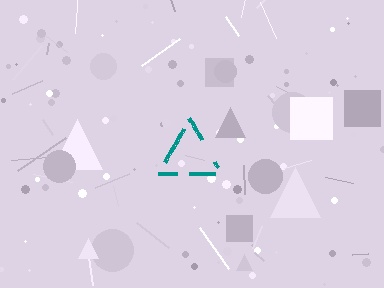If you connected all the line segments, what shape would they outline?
They would outline a triangle.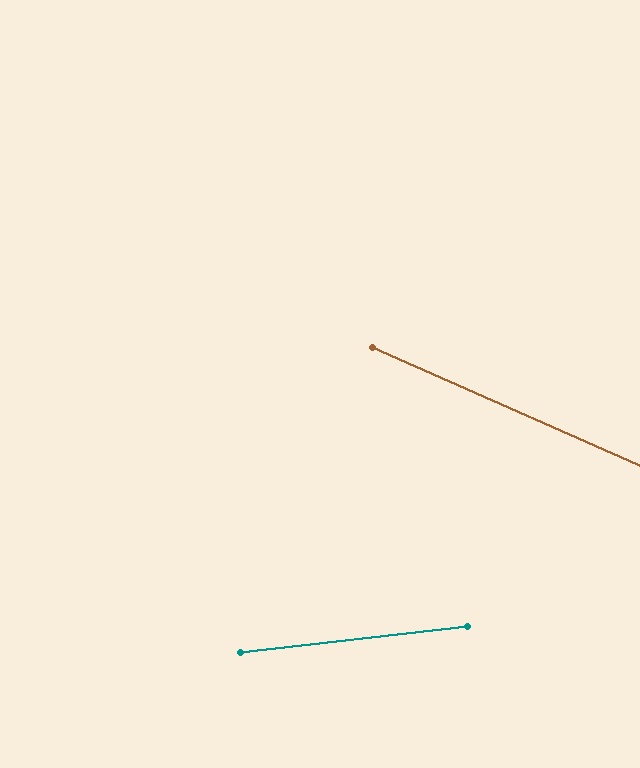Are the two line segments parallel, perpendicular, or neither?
Neither parallel nor perpendicular — they differ by about 30°.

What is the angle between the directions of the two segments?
Approximately 30 degrees.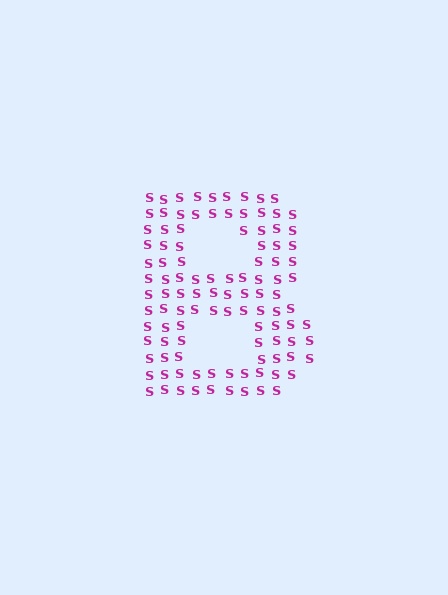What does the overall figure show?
The overall figure shows the letter B.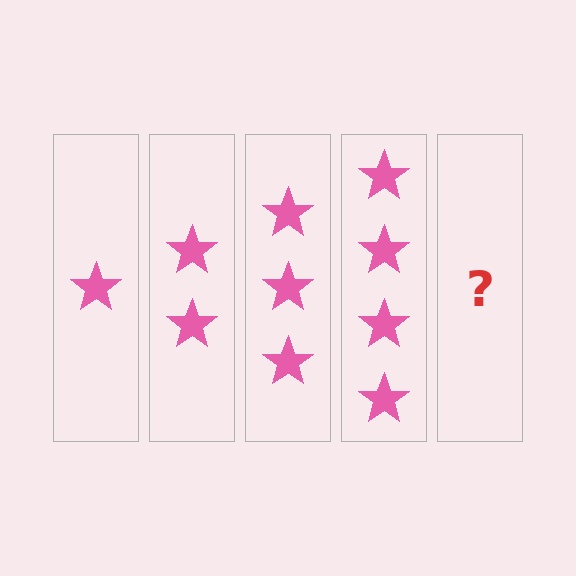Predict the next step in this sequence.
The next step is 5 stars.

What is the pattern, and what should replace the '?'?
The pattern is that each step adds one more star. The '?' should be 5 stars.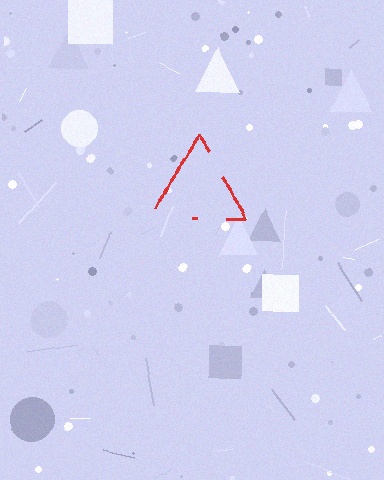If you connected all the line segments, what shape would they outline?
They would outline a triangle.